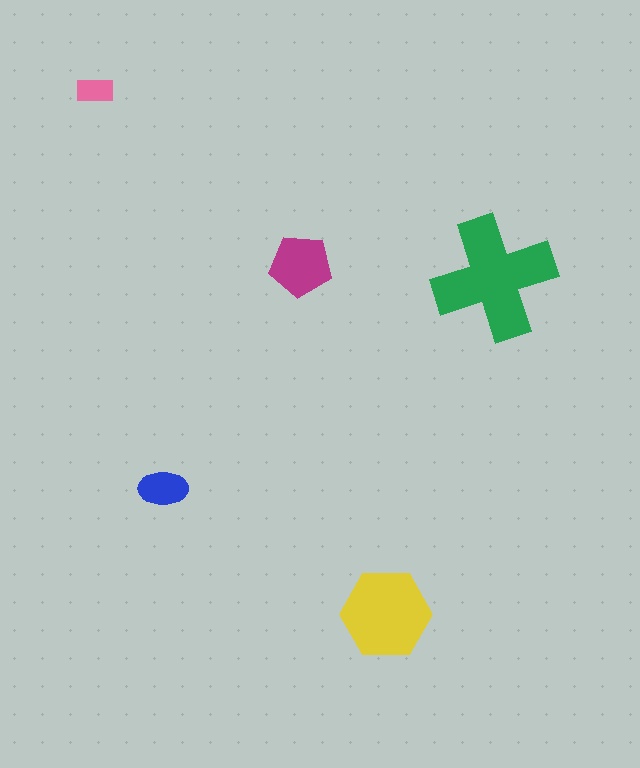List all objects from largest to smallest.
The green cross, the yellow hexagon, the magenta pentagon, the blue ellipse, the pink rectangle.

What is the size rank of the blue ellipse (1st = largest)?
4th.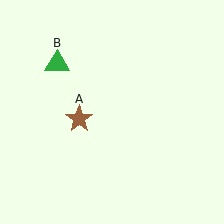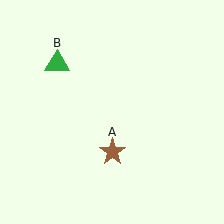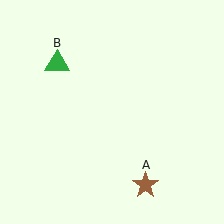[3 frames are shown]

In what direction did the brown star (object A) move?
The brown star (object A) moved down and to the right.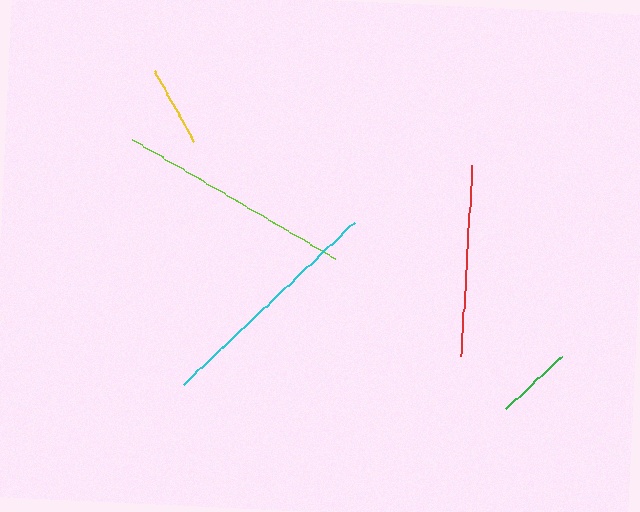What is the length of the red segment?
The red segment is approximately 191 pixels long.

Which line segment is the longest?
The cyan line is the longest at approximately 236 pixels.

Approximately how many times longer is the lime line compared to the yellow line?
The lime line is approximately 2.9 times the length of the yellow line.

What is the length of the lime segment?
The lime segment is approximately 234 pixels long.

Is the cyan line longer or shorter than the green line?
The cyan line is longer than the green line.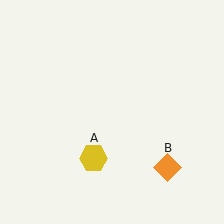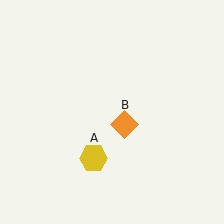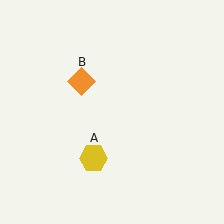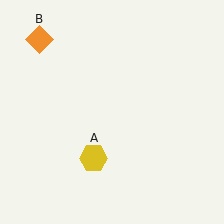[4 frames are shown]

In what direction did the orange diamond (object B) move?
The orange diamond (object B) moved up and to the left.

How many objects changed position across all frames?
1 object changed position: orange diamond (object B).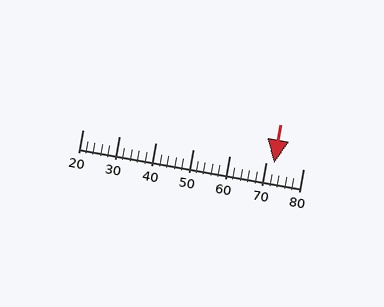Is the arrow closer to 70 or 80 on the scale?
The arrow is closer to 70.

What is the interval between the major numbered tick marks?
The major tick marks are spaced 10 units apart.